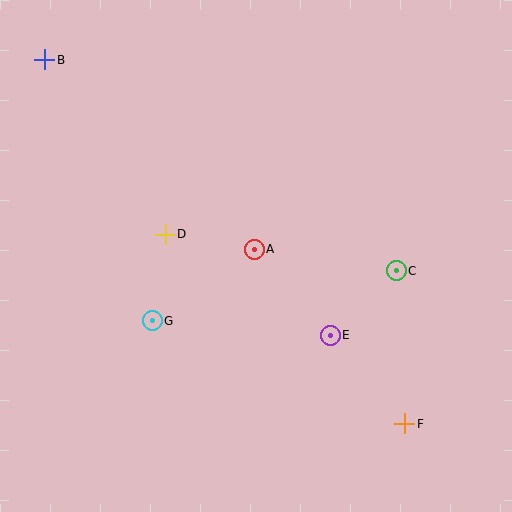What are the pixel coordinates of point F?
Point F is at (405, 424).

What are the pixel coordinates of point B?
Point B is at (45, 60).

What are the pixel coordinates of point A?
Point A is at (254, 249).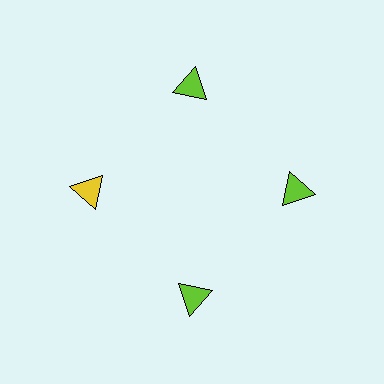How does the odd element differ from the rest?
It has a different color: yellow instead of lime.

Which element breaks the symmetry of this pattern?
The yellow triangle at roughly the 9 o'clock position breaks the symmetry. All other shapes are lime triangles.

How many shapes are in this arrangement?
There are 4 shapes arranged in a ring pattern.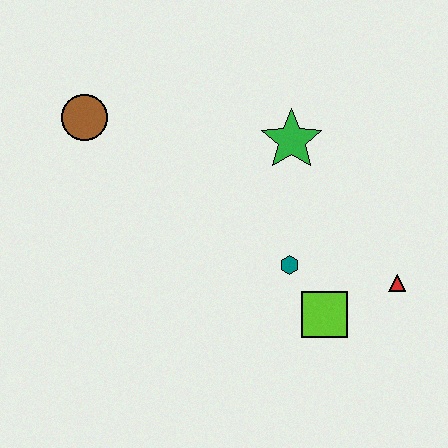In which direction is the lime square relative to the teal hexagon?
The lime square is below the teal hexagon.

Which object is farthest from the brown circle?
The red triangle is farthest from the brown circle.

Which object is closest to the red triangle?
The lime square is closest to the red triangle.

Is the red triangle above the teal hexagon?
No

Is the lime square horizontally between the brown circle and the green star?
No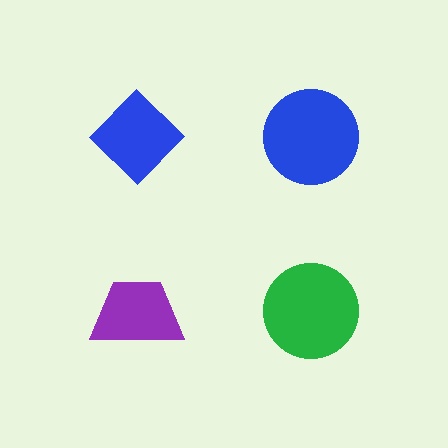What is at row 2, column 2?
A green circle.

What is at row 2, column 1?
A purple trapezoid.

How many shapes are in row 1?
2 shapes.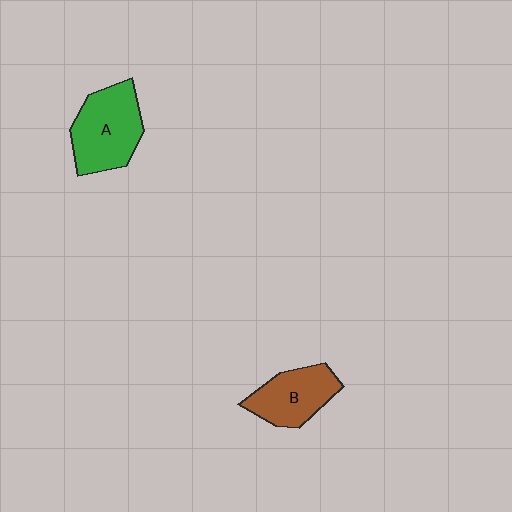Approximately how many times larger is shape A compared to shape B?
Approximately 1.3 times.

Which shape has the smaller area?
Shape B (brown).